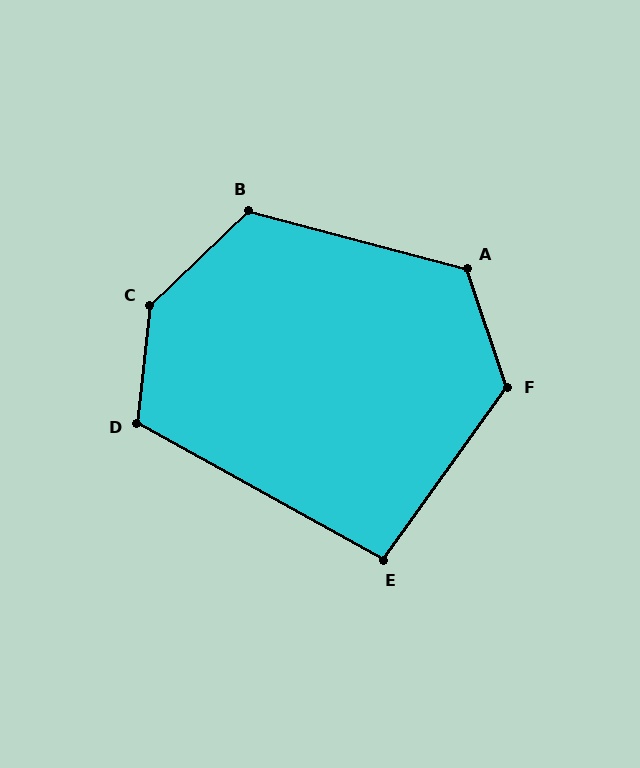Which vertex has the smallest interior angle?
E, at approximately 97 degrees.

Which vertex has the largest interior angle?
C, at approximately 140 degrees.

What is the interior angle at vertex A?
Approximately 123 degrees (obtuse).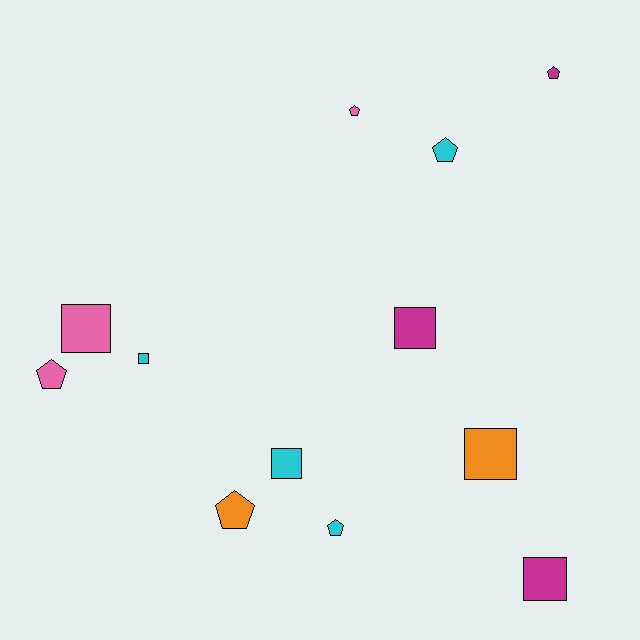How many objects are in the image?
There are 12 objects.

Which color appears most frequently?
Cyan, with 4 objects.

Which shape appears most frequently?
Square, with 6 objects.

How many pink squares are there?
There is 1 pink square.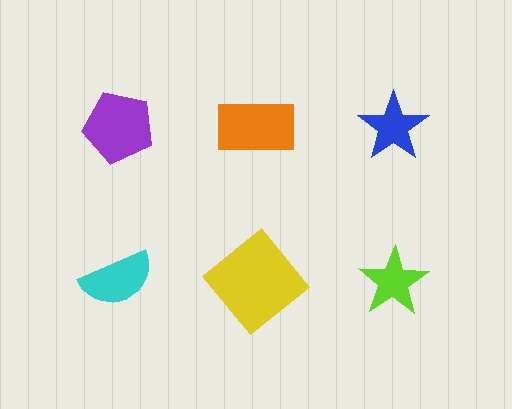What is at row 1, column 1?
A purple pentagon.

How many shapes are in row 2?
3 shapes.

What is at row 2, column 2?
A yellow diamond.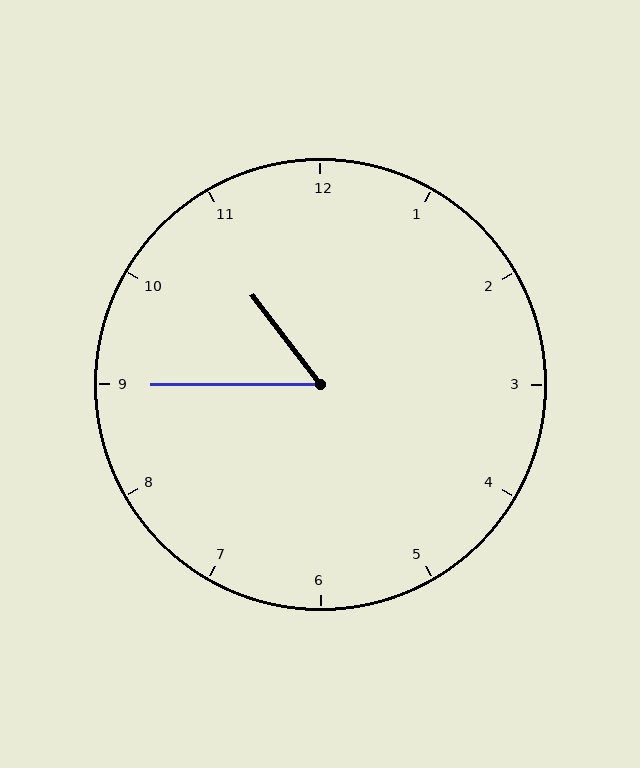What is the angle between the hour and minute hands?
Approximately 52 degrees.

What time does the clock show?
10:45.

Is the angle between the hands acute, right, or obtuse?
It is acute.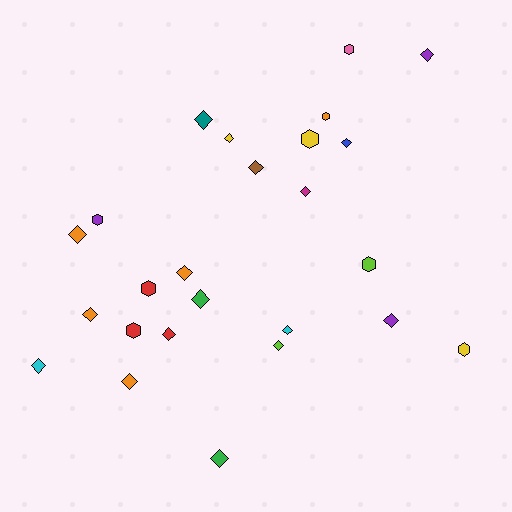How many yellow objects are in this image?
There are 3 yellow objects.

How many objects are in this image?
There are 25 objects.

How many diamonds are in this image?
There are 17 diamonds.